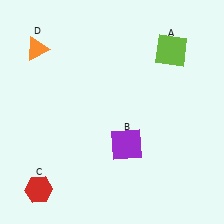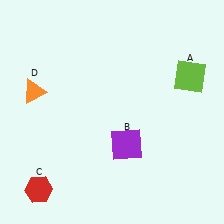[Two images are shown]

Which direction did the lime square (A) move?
The lime square (A) moved down.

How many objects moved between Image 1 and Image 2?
2 objects moved between the two images.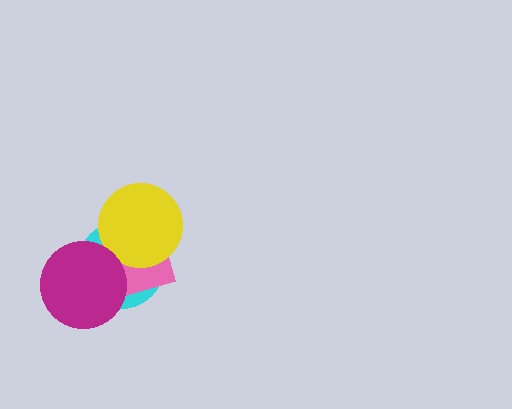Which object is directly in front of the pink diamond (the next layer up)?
The yellow circle is directly in front of the pink diamond.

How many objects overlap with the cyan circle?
3 objects overlap with the cyan circle.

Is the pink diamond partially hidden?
Yes, it is partially covered by another shape.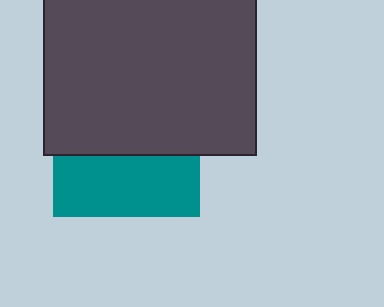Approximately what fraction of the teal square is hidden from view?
Roughly 58% of the teal square is hidden behind the dark gray square.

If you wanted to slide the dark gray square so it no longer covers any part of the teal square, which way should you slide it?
Slide it up — that is the most direct way to separate the two shapes.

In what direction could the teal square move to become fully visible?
The teal square could move down. That would shift it out from behind the dark gray square entirely.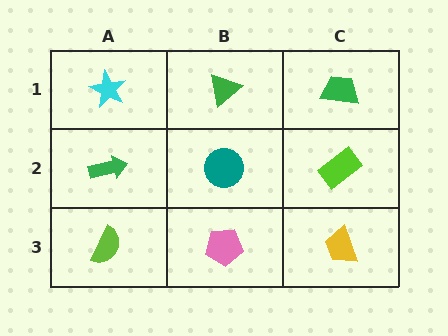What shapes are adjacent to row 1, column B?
A teal circle (row 2, column B), a cyan star (row 1, column A), a green trapezoid (row 1, column C).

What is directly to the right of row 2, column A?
A teal circle.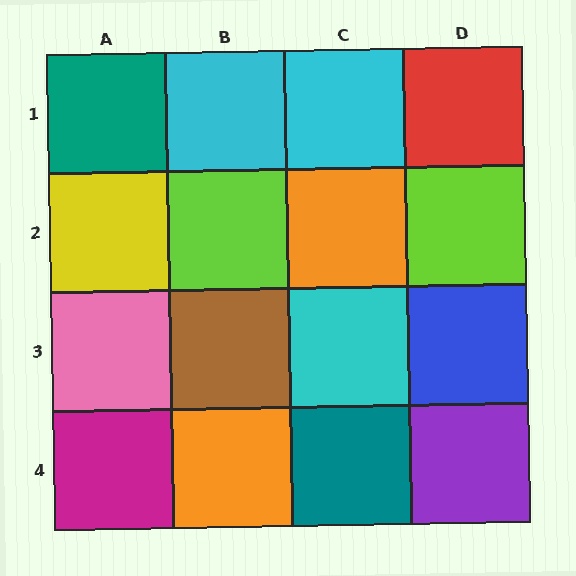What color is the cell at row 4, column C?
Teal.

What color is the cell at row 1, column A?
Teal.